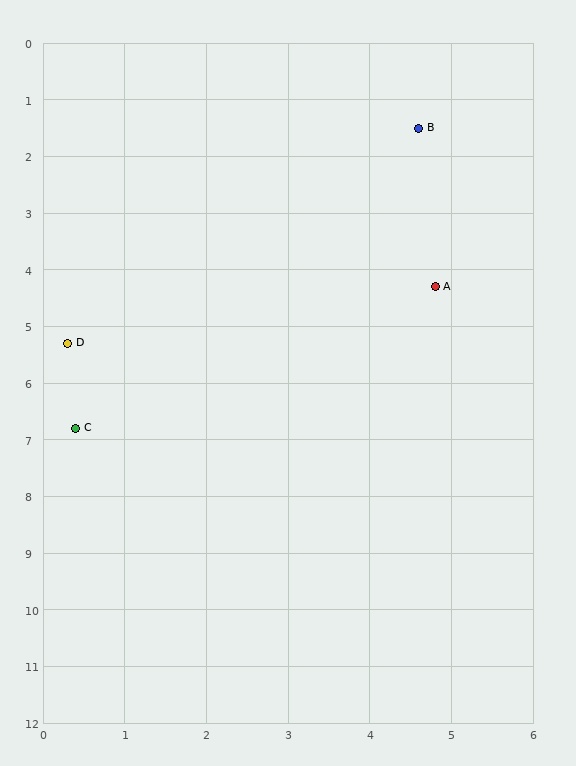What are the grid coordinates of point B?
Point B is at approximately (4.6, 1.5).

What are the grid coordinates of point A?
Point A is at approximately (4.8, 4.3).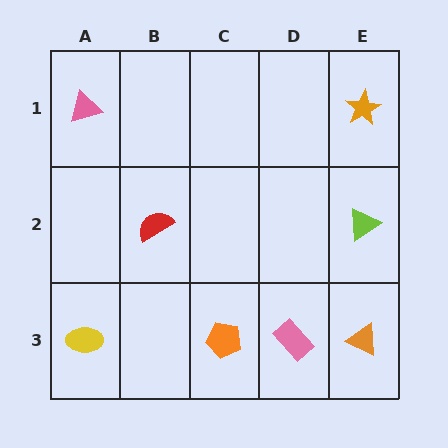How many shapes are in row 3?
4 shapes.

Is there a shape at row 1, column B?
No, that cell is empty.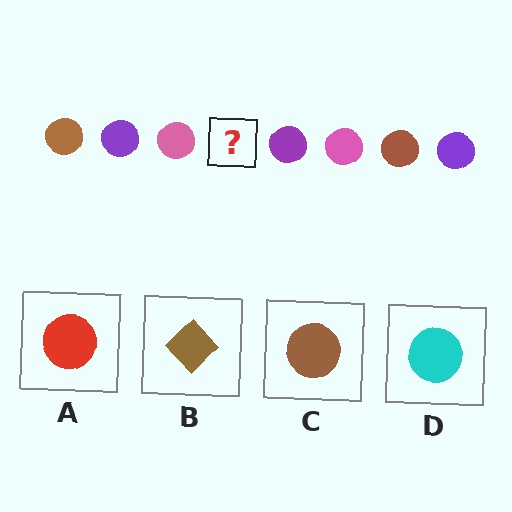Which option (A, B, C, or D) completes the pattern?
C.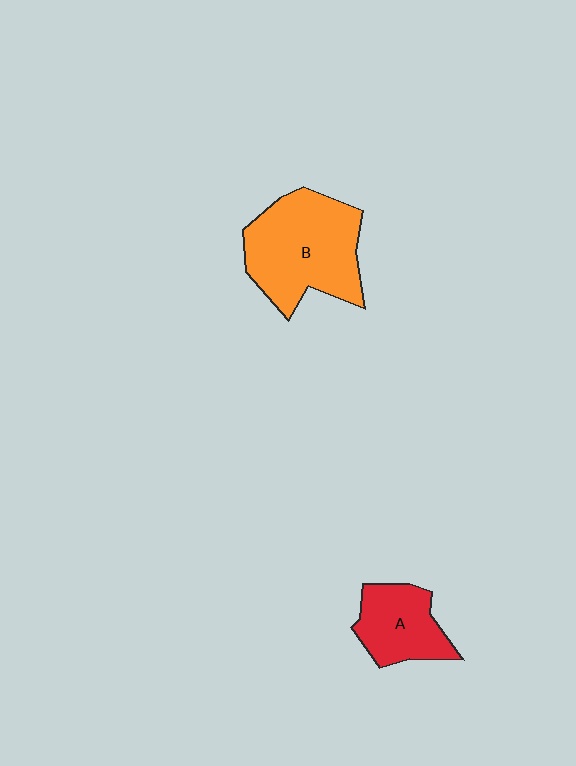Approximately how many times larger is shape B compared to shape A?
Approximately 1.8 times.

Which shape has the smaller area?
Shape A (red).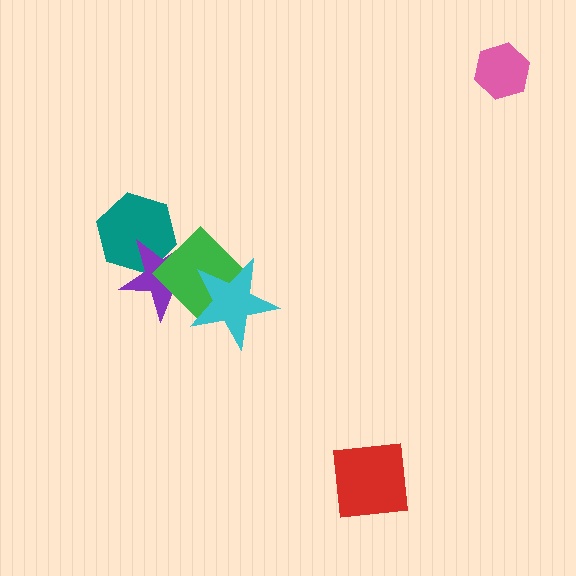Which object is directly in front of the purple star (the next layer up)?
The green diamond is directly in front of the purple star.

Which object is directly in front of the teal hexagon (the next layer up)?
The purple star is directly in front of the teal hexagon.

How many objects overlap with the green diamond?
3 objects overlap with the green diamond.